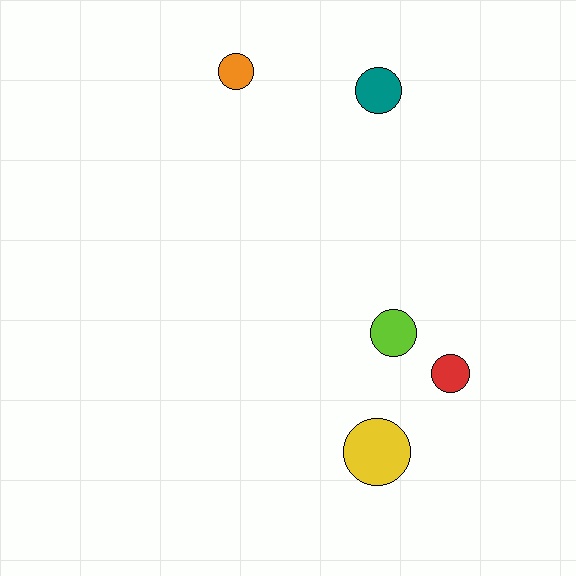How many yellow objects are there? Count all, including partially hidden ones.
There is 1 yellow object.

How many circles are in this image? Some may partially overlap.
There are 5 circles.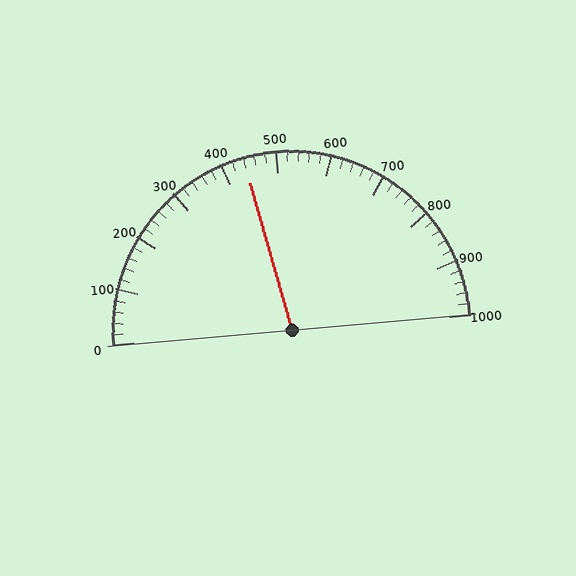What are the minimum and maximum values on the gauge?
The gauge ranges from 0 to 1000.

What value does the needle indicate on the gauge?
The needle indicates approximately 440.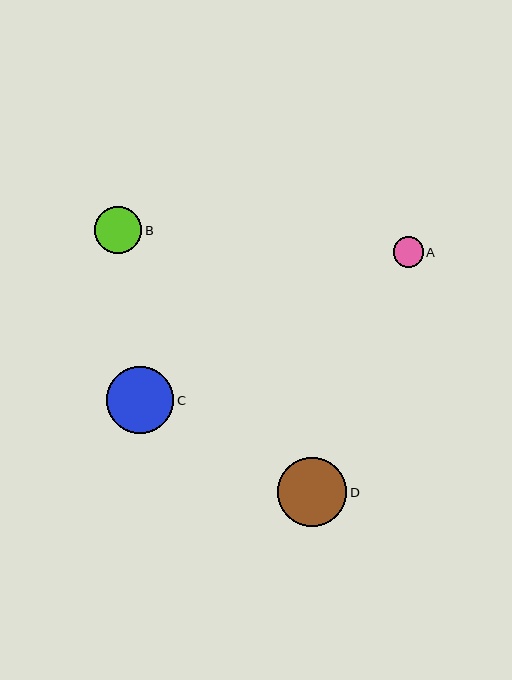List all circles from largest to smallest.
From largest to smallest: D, C, B, A.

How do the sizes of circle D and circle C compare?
Circle D and circle C are approximately the same size.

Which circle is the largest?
Circle D is the largest with a size of approximately 69 pixels.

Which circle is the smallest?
Circle A is the smallest with a size of approximately 30 pixels.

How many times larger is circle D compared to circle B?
Circle D is approximately 1.5 times the size of circle B.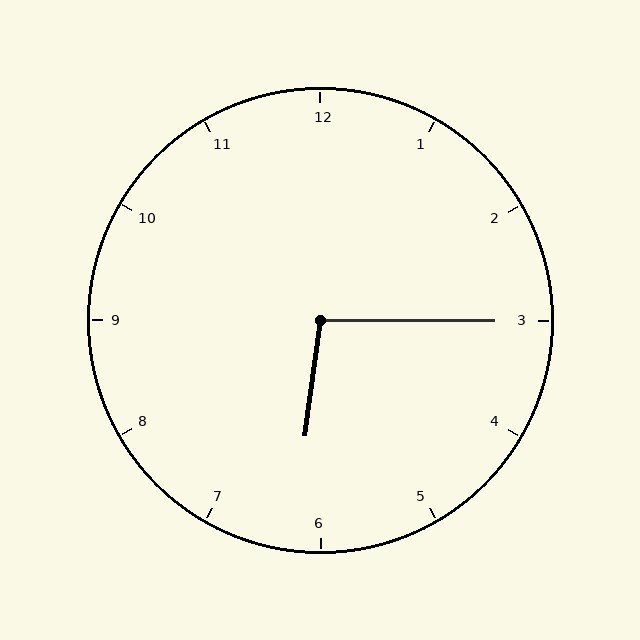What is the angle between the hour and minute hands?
Approximately 98 degrees.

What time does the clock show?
6:15.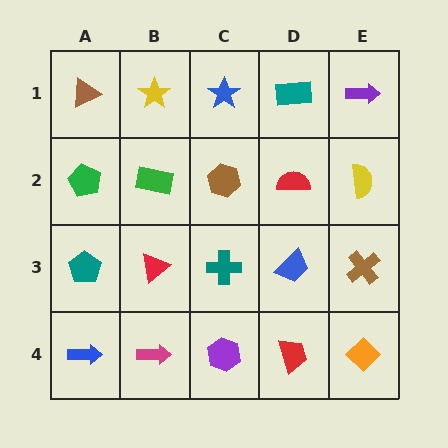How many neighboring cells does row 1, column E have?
2.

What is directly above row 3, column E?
A yellow semicircle.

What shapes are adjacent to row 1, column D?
A red semicircle (row 2, column D), a blue star (row 1, column C), a purple arrow (row 1, column E).